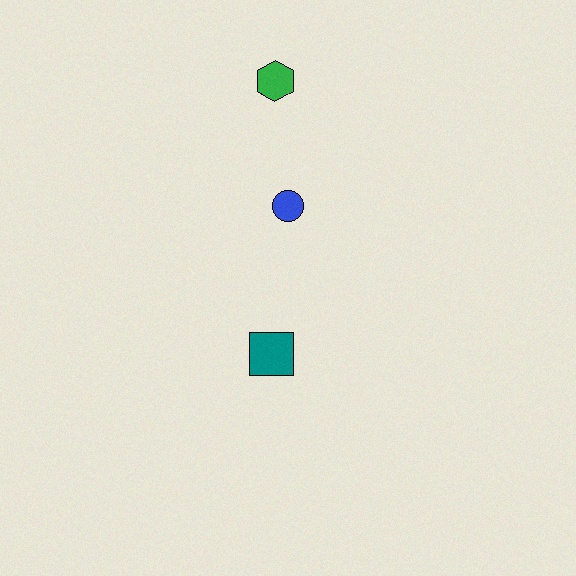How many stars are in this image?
There are no stars.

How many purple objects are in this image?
There are no purple objects.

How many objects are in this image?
There are 3 objects.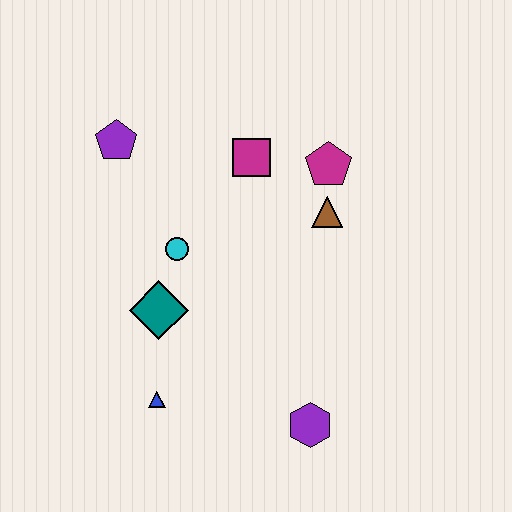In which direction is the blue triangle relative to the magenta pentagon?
The blue triangle is below the magenta pentagon.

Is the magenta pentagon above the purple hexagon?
Yes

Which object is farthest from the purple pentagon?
The purple hexagon is farthest from the purple pentagon.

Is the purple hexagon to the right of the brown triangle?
No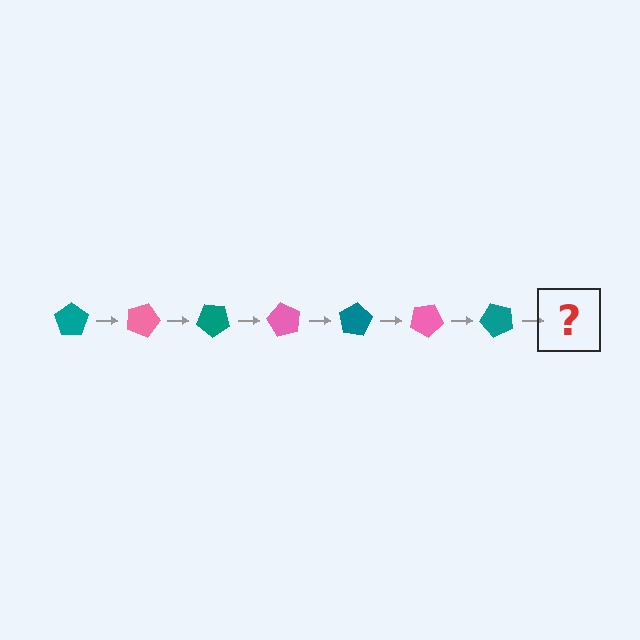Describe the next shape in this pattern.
It should be a pink pentagon, rotated 140 degrees from the start.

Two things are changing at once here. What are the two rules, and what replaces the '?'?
The two rules are that it rotates 20 degrees each step and the color cycles through teal and pink. The '?' should be a pink pentagon, rotated 140 degrees from the start.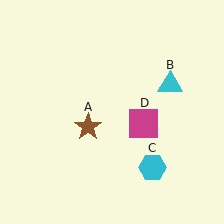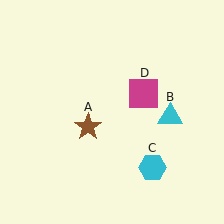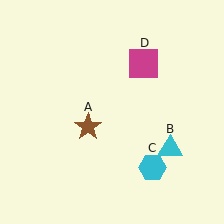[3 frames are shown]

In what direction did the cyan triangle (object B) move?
The cyan triangle (object B) moved down.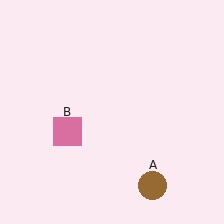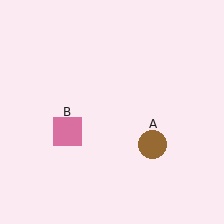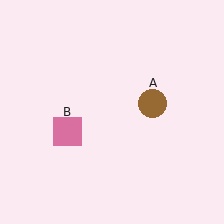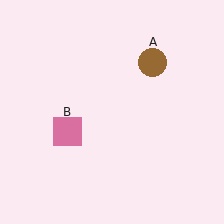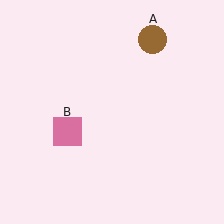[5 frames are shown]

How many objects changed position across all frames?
1 object changed position: brown circle (object A).